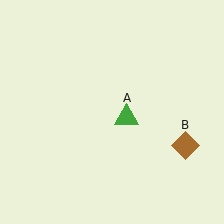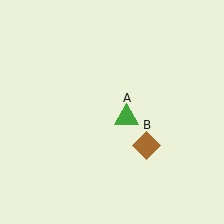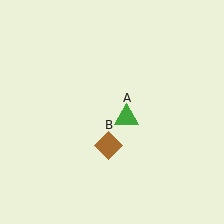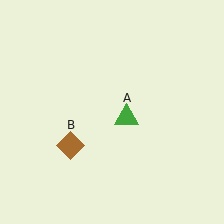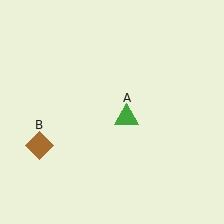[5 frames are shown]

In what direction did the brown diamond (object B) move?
The brown diamond (object B) moved left.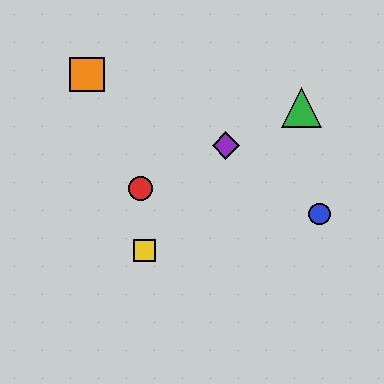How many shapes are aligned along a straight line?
3 shapes (the red circle, the green triangle, the purple diamond) are aligned along a straight line.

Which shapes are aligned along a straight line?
The red circle, the green triangle, the purple diamond are aligned along a straight line.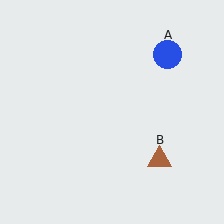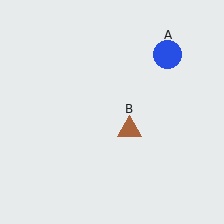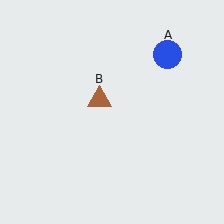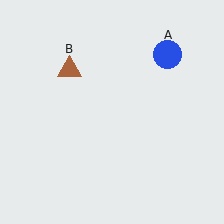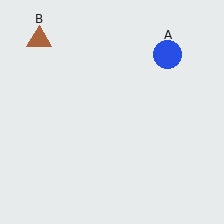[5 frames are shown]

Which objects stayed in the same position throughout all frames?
Blue circle (object A) remained stationary.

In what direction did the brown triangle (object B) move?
The brown triangle (object B) moved up and to the left.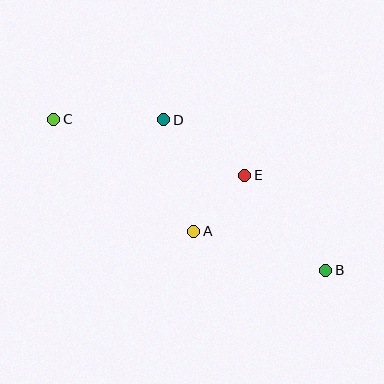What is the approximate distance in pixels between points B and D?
The distance between B and D is approximately 221 pixels.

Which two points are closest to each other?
Points A and E are closest to each other.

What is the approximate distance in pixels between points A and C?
The distance between A and C is approximately 179 pixels.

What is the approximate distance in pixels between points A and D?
The distance between A and D is approximately 116 pixels.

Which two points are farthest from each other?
Points B and C are farthest from each other.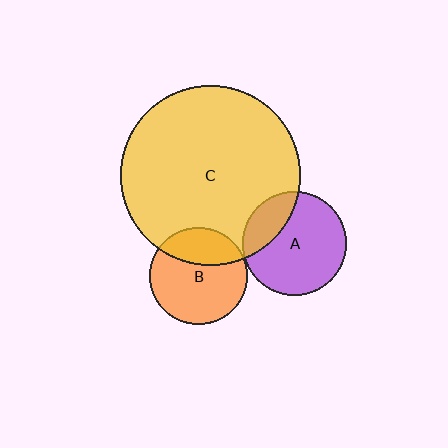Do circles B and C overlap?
Yes.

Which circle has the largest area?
Circle C (yellow).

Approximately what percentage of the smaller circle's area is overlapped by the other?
Approximately 30%.